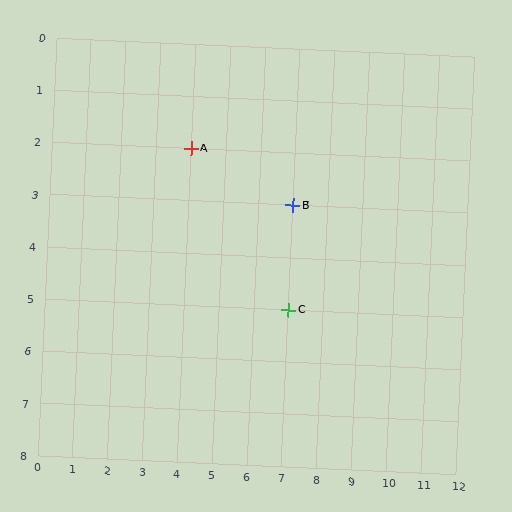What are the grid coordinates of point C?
Point C is at grid coordinates (7, 5).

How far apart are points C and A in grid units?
Points C and A are 3 columns and 3 rows apart (about 4.2 grid units diagonally).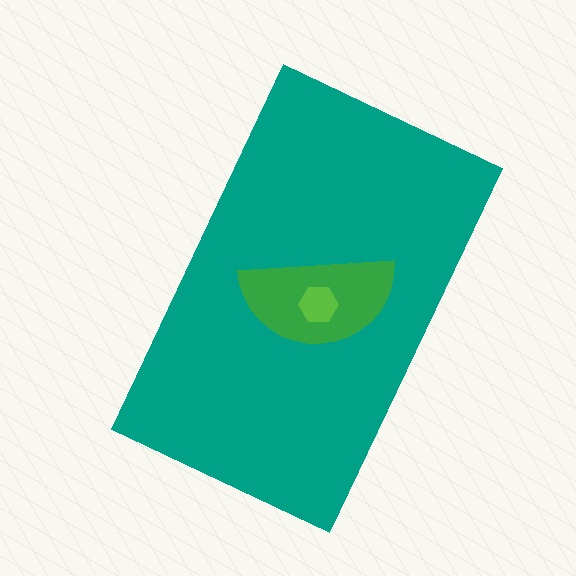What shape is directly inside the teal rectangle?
The green semicircle.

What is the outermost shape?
The teal rectangle.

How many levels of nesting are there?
3.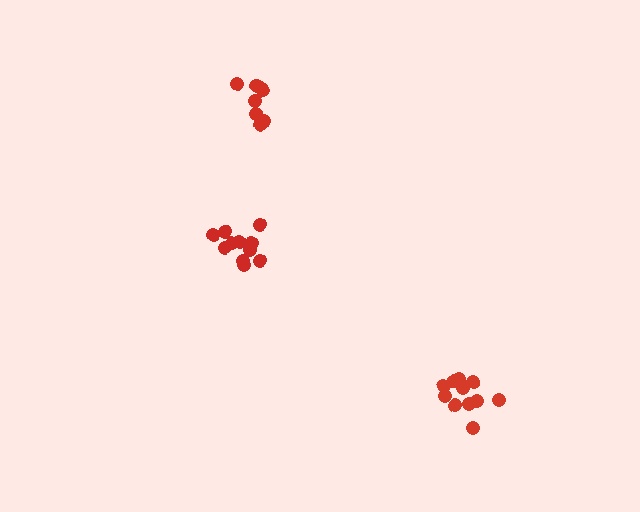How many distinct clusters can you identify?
There are 3 distinct clusters.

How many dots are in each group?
Group 1: 11 dots, Group 2: 8 dots, Group 3: 11 dots (30 total).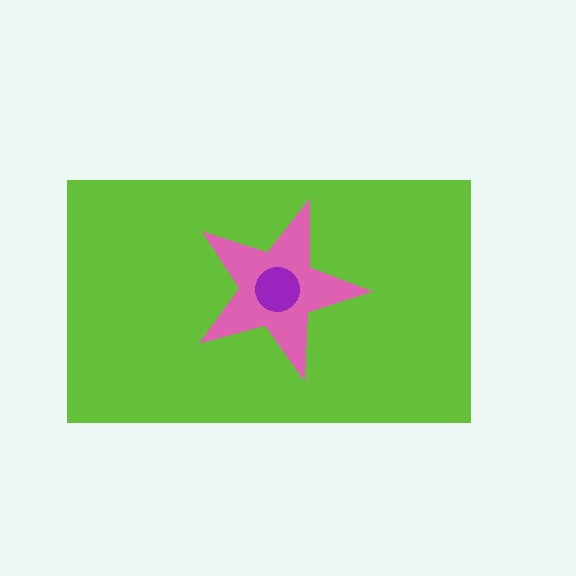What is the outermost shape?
The lime rectangle.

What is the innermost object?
The purple circle.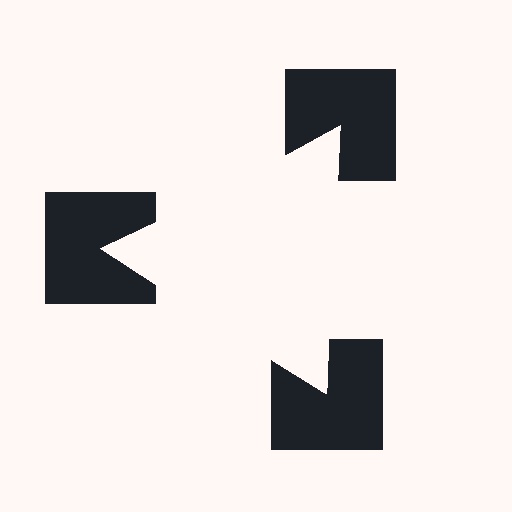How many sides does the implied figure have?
3 sides.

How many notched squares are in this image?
There are 3 — one at each vertex of the illusory triangle.